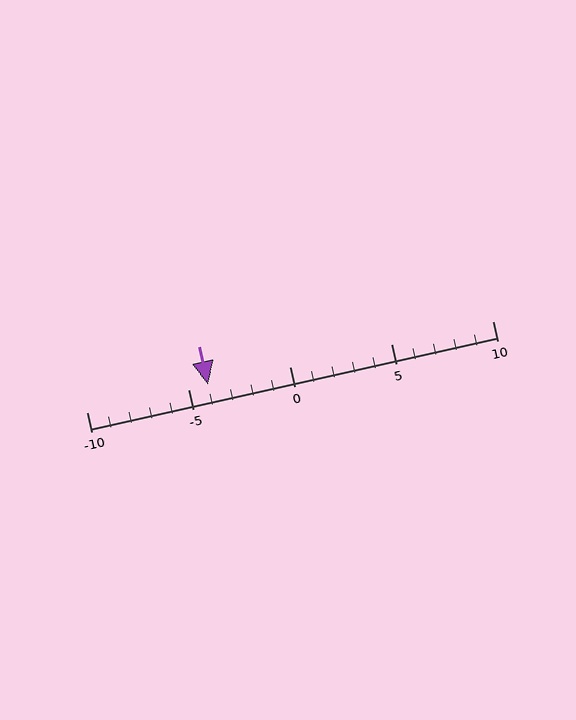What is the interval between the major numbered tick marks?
The major tick marks are spaced 5 units apart.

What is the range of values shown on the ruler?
The ruler shows values from -10 to 10.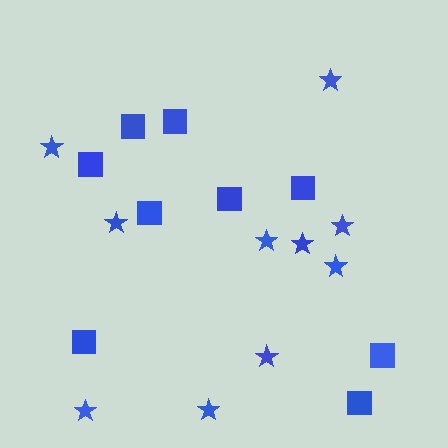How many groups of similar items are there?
There are 2 groups: one group of squares (9) and one group of stars (10).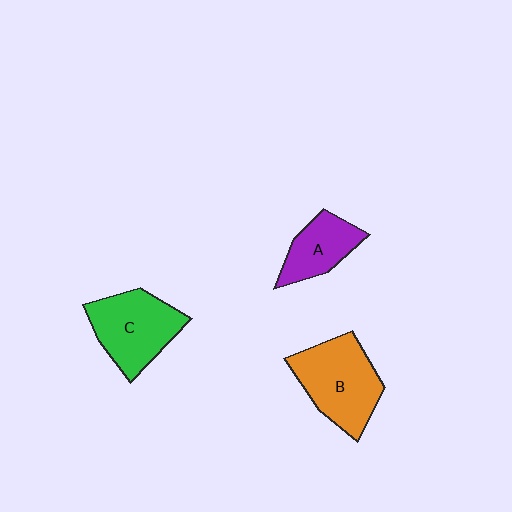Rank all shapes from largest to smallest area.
From largest to smallest: B (orange), C (green), A (purple).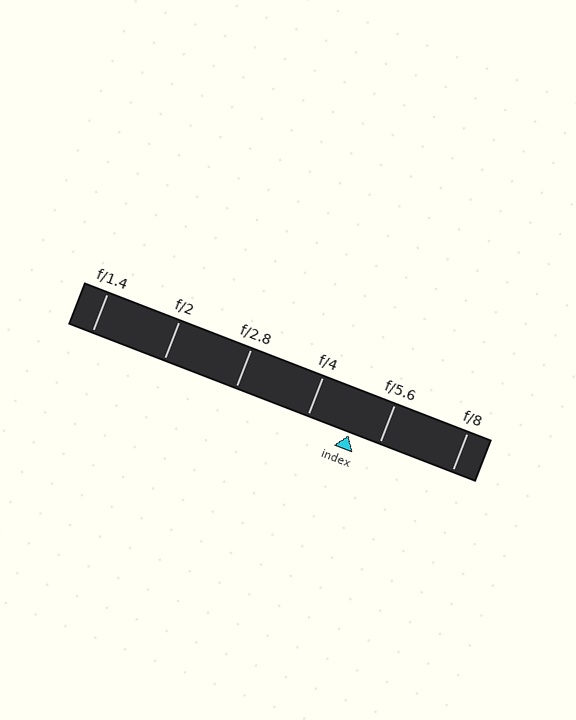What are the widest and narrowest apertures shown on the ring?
The widest aperture shown is f/1.4 and the narrowest is f/8.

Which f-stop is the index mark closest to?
The index mark is closest to f/5.6.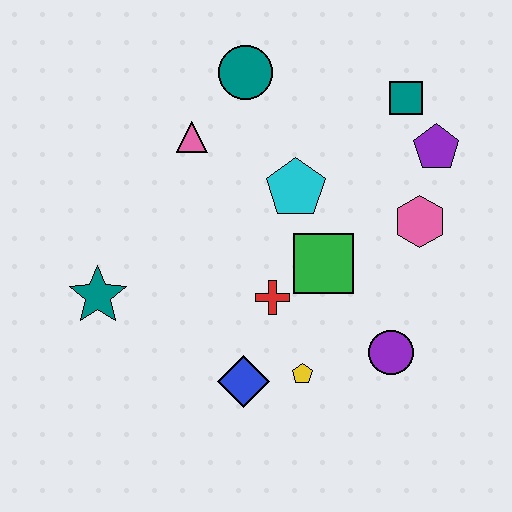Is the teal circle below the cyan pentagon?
No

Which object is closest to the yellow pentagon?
The blue diamond is closest to the yellow pentagon.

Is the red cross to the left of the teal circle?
No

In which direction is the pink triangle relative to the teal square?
The pink triangle is to the left of the teal square.